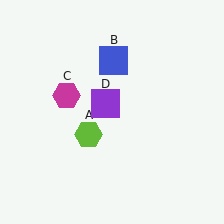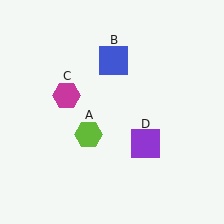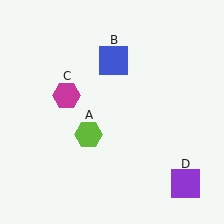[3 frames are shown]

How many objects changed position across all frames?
1 object changed position: purple square (object D).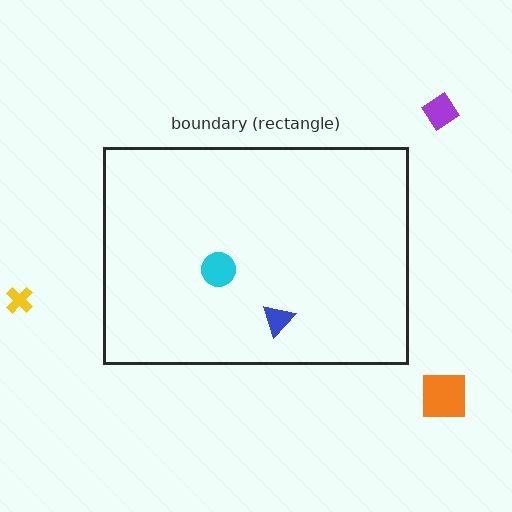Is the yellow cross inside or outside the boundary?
Outside.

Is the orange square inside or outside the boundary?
Outside.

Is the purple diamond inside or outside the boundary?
Outside.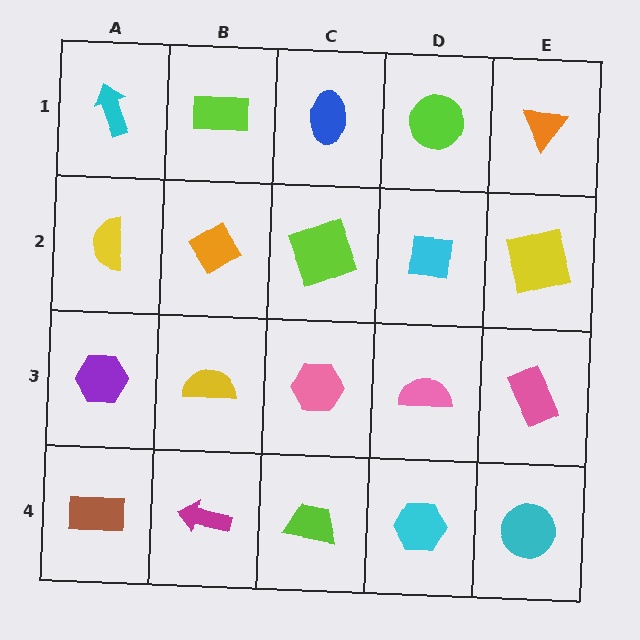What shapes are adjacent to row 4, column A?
A purple hexagon (row 3, column A), a magenta arrow (row 4, column B).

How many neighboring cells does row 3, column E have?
3.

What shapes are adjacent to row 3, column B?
An orange diamond (row 2, column B), a magenta arrow (row 4, column B), a purple hexagon (row 3, column A), a pink hexagon (row 3, column C).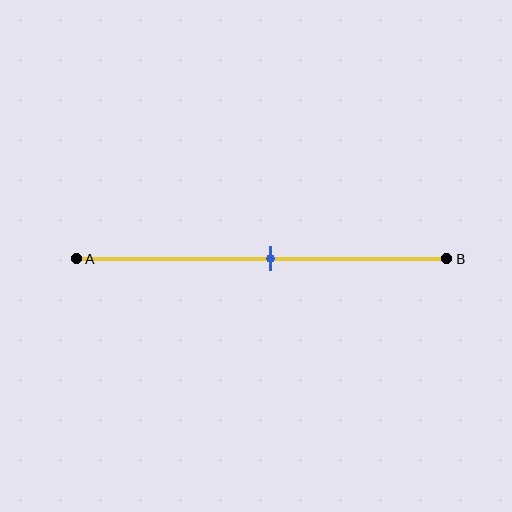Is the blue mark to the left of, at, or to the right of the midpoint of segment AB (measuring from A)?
The blue mark is approximately at the midpoint of segment AB.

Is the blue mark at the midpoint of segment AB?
Yes, the mark is approximately at the midpoint.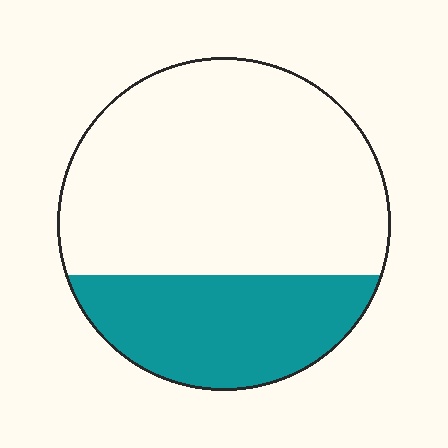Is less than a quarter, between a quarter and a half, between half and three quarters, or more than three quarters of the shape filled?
Between a quarter and a half.